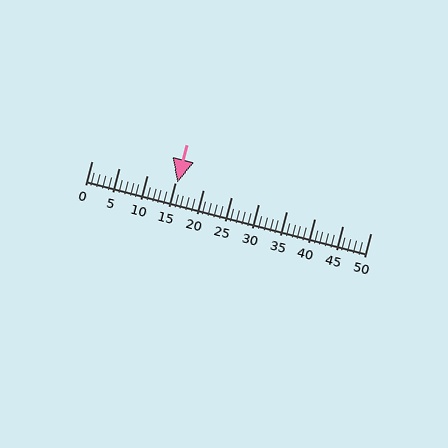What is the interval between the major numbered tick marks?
The major tick marks are spaced 5 units apart.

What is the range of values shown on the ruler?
The ruler shows values from 0 to 50.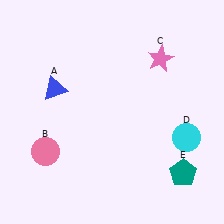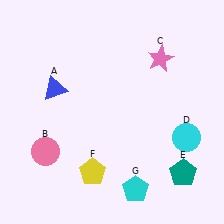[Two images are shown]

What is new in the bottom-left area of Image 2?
A yellow pentagon (F) was added in the bottom-left area of Image 2.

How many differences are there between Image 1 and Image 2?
There are 2 differences between the two images.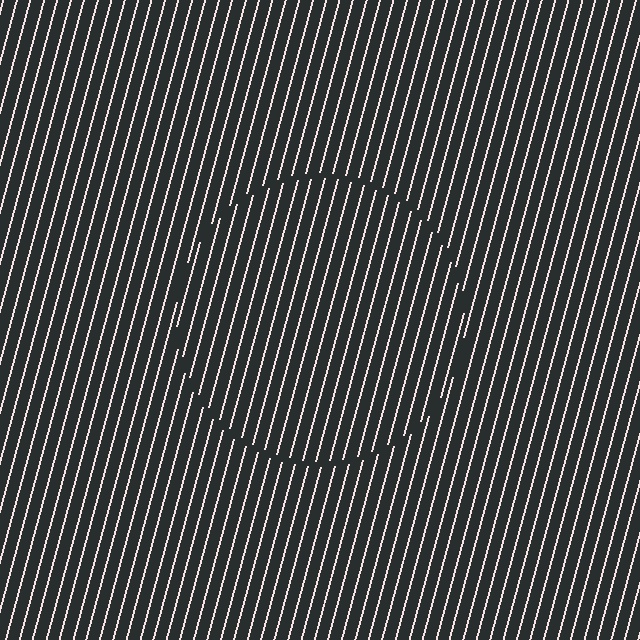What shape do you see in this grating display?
An illusory circle. The interior of the shape contains the same grating, shifted by half a period — the contour is defined by the phase discontinuity where line-ends from the inner and outer gratings abut.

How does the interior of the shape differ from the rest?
The interior of the shape contains the same grating, shifted by half a period — the contour is defined by the phase discontinuity where line-ends from the inner and outer gratings abut.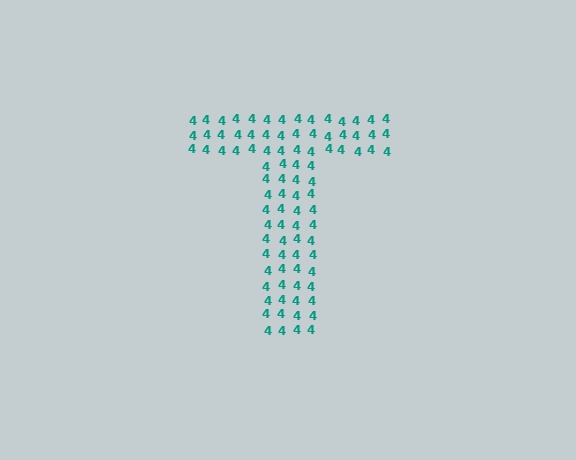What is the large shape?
The large shape is the letter T.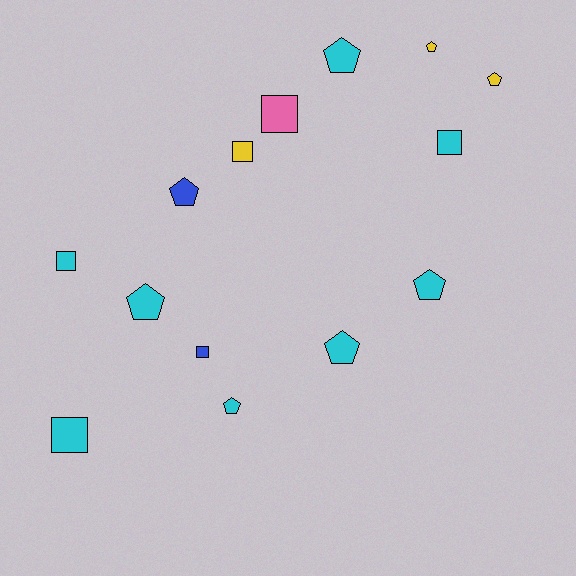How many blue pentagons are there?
There is 1 blue pentagon.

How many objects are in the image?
There are 14 objects.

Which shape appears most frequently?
Pentagon, with 8 objects.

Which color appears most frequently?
Cyan, with 8 objects.